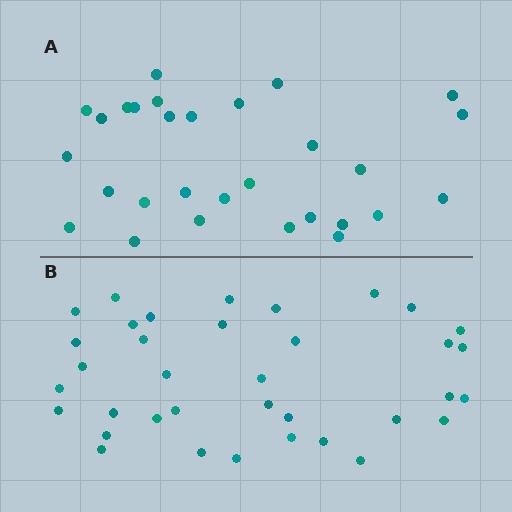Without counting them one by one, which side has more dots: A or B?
Region B (the bottom region) has more dots.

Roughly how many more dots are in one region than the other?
Region B has roughly 8 or so more dots than region A.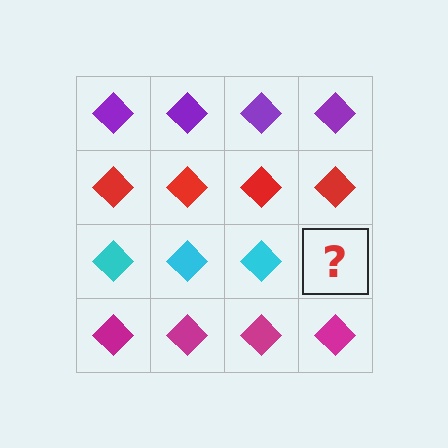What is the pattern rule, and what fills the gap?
The rule is that each row has a consistent color. The gap should be filled with a cyan diamond.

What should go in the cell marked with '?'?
The missing cell should contain a cyan diamond.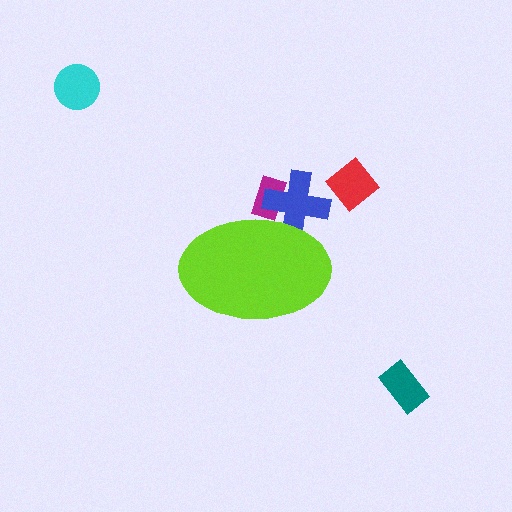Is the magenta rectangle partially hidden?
Yes, the magenta rectangle is partially hidden behind the lime ellipse.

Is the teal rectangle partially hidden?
No, the teal rectangle is fully visible.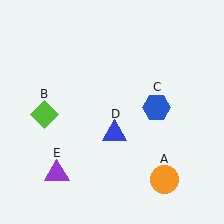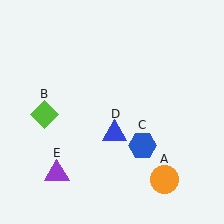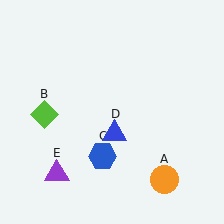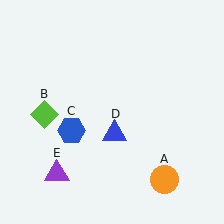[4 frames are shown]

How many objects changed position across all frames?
1 object changed position: blue hexagon (object C).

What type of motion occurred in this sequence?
The blue hexagon (object C) rotated clockwise around the center of the scene.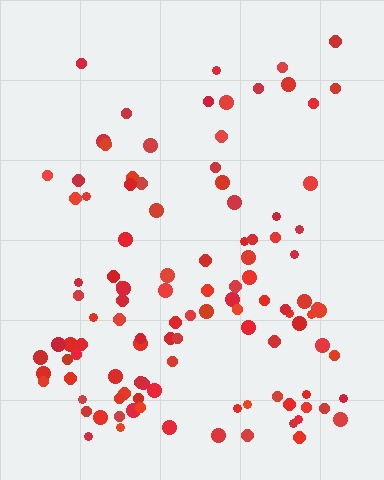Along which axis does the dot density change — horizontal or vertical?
Vertical.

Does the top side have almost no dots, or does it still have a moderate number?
Still a moderate number, just noticeably fewer than the bottom.